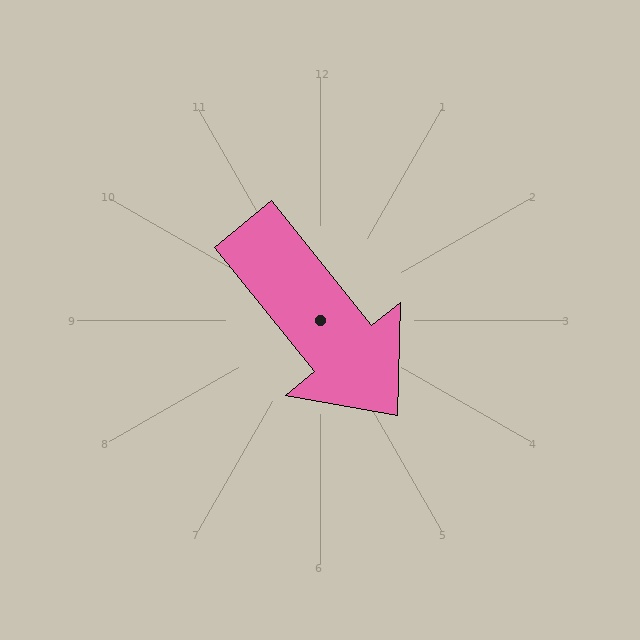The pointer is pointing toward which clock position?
Roughly 5 o'clock.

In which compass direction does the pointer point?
Southeast.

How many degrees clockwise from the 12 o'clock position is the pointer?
Approximately 141 degrees.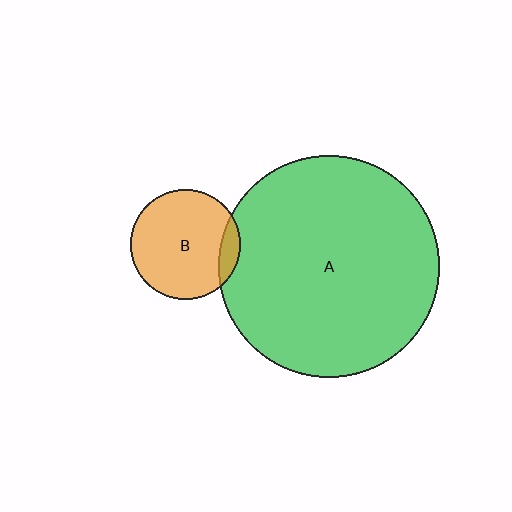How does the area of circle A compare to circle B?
Approximately 4.0 times.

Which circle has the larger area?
Circle A (green).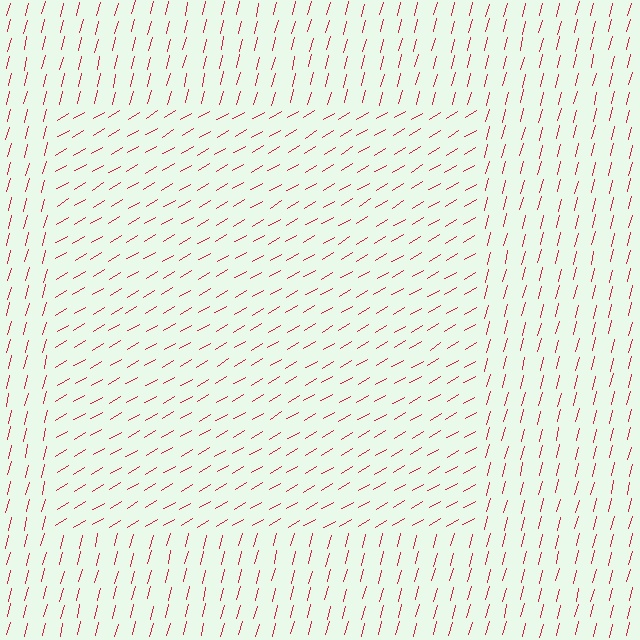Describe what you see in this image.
The image is filled with small red line segments. A rectangle region in the image has lines oriented differently from the surrounding lines, creating a visible texture boundary.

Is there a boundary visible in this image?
Yes, there is a texture boundary formed by a change in line orientation.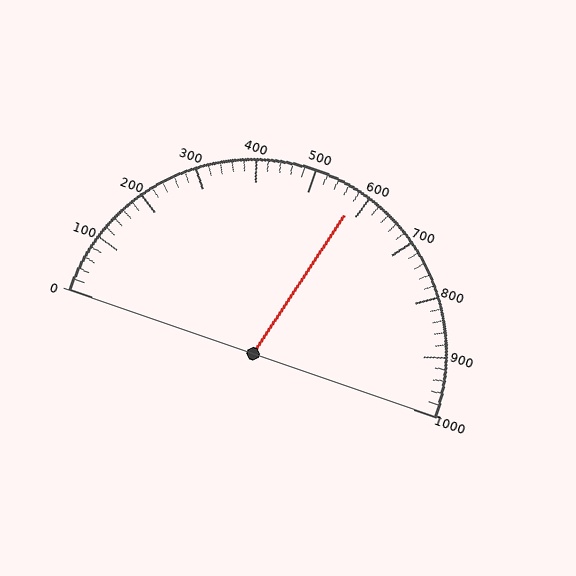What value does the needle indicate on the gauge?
The needle indicates approximately 580.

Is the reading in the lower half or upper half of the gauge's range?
The reading is in the upper half of the range (0 to 1000).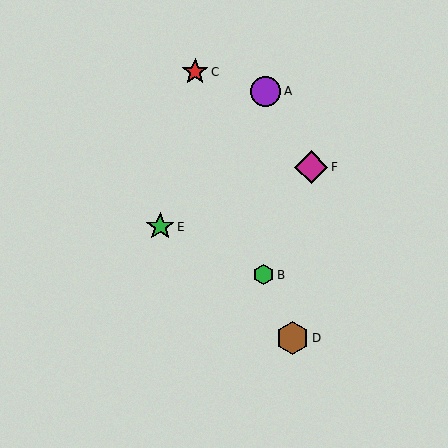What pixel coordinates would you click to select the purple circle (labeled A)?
Click at (266, 91) to select the purple circle A.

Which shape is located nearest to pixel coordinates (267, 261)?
The green hexagon (labeled B) at (264, 275) is nearest to that location.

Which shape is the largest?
The brown hexagon (labeled D) is the largest.